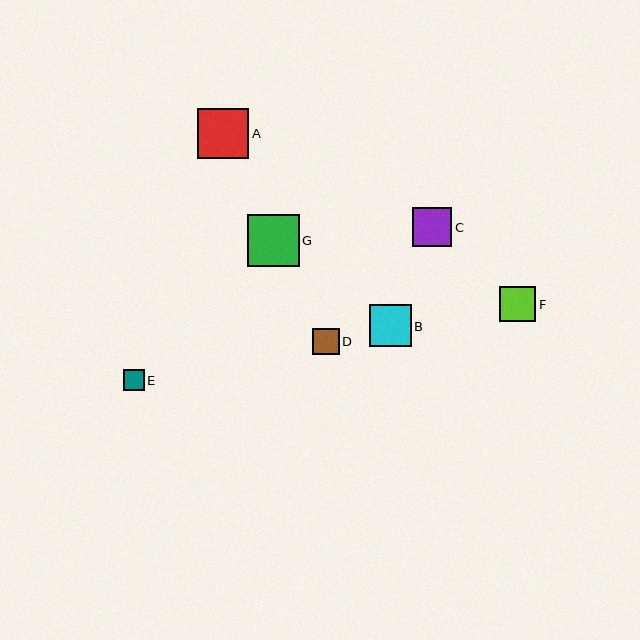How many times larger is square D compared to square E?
Square D is approximately 1.3 times the size of square E.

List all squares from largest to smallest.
From largest to smallest: G, A, B, C, F, D, E.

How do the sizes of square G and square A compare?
Square G and square A are approximately the same size.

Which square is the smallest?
Square E is the smallest with a size of approximately 21 pixels.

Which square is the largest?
Square G is the largest with a size of approximately 52 pixels.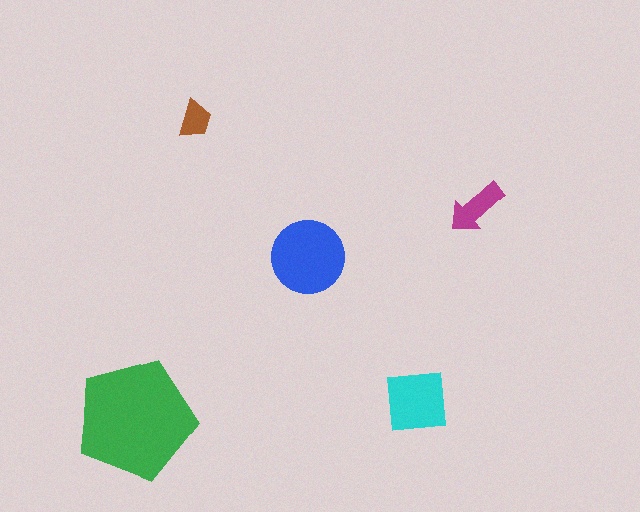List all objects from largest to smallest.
The green pentagon, the blue circle, the cyan square, the magenta arrow, the brown trapezoid.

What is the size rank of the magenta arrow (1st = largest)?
4th.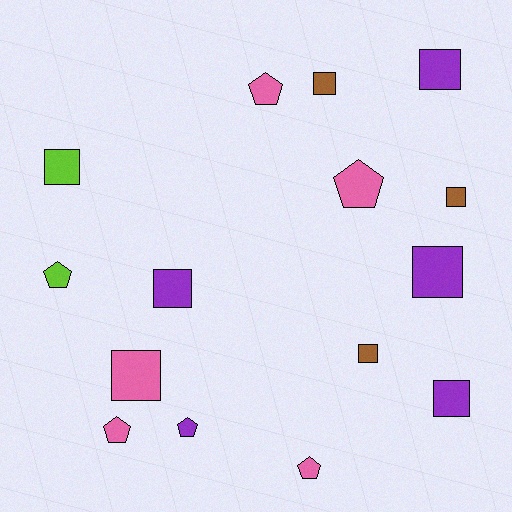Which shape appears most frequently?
Square, with 9 objects.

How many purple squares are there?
There are 4 purple squares.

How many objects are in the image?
There are 15 objects.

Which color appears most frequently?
Purple, with 5 objects.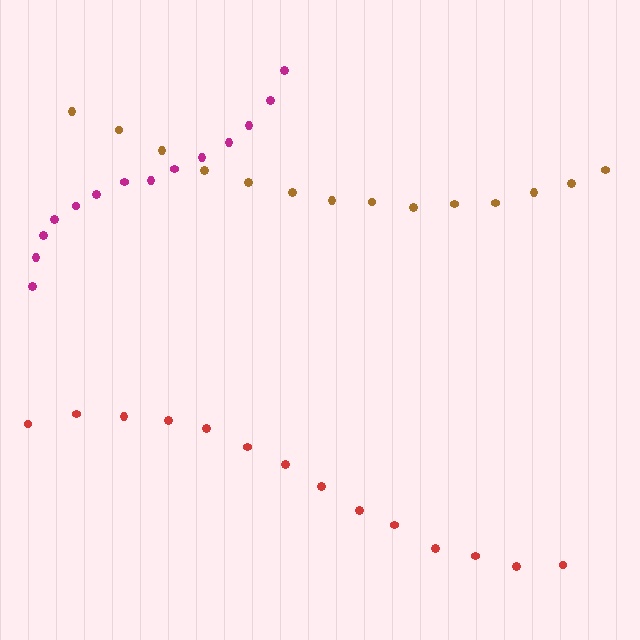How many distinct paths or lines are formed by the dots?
There are 3 distinct paths.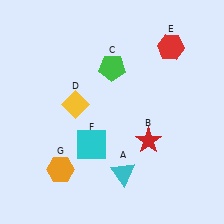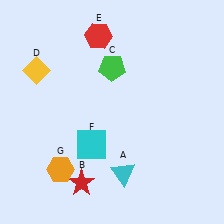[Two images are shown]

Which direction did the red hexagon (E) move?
The red hexagon (E) moved left.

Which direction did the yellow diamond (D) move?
The yellow diamond (D) moved left.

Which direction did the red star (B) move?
The red star (B) moved left.